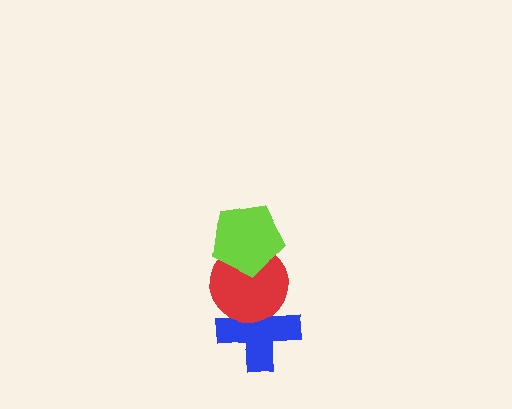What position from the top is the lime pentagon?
The lime pentagon is 1st from the top.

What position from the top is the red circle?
The red circle is 2nd from the top.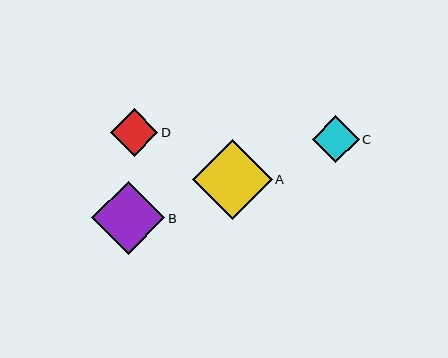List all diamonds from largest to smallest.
From largest to smallest: A, B, D, C.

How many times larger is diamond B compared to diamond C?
Diamond B is approximately 1.6 times the size of diamond C.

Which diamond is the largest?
Diamond A is the largest with a size of approximately 80 pixels.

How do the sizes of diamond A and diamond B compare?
Diamond A and diamond B are approximately the same size.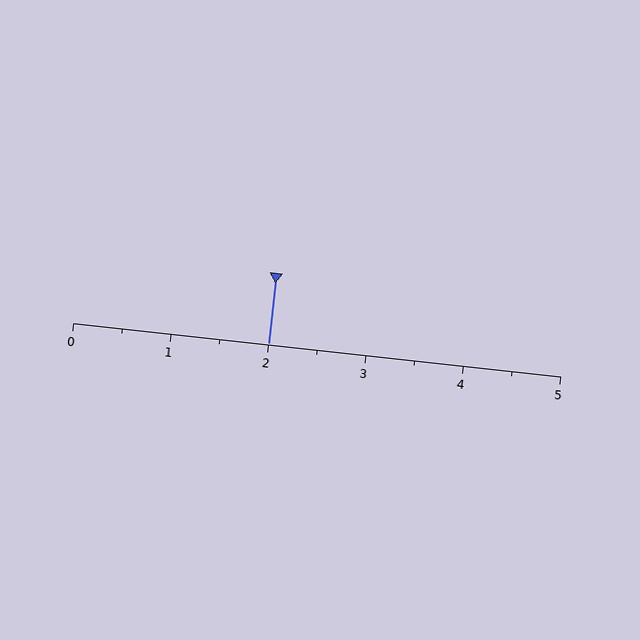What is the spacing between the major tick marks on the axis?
The major ticks are spaced 1 apart.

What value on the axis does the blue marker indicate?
The marker indicates approximately 2.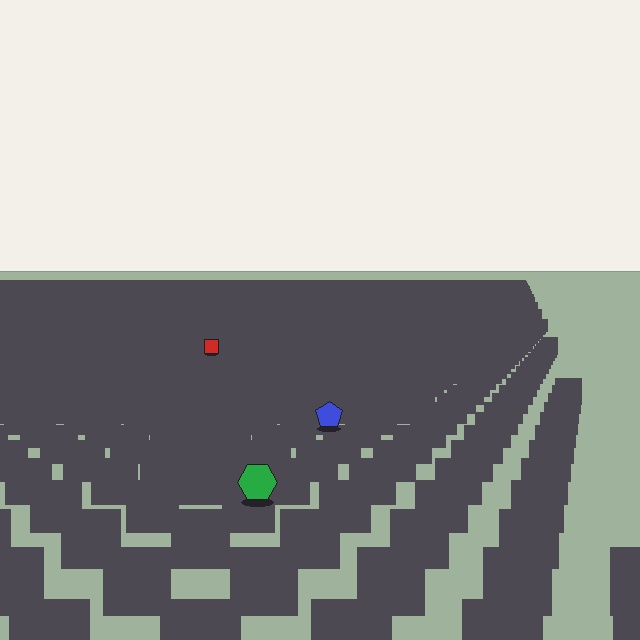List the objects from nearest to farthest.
From nearest to farthest: the green hexagon, the blue pentagon, the red square.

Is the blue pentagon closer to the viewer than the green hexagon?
No. The green hexagon is closer — you can tell from the texture gradient: the ground texture is coarser near it.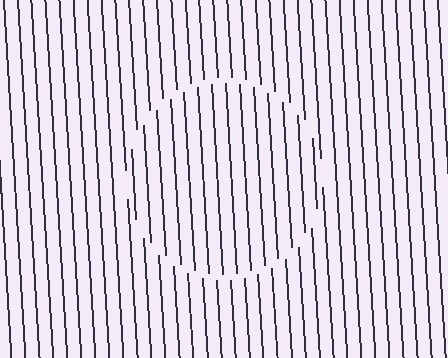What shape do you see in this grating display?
An illusory circle. The interior of the shape contains the same grating, shifted by half a period — the contour is defined by the phase discontinuity where line-ends from the inner and outer gratings abut.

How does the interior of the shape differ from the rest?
The interior of the shape contains the same grating, shifted by half a period — the contour is defined by the phase discontinuity where line-ends from the inner and outer gratings abut.